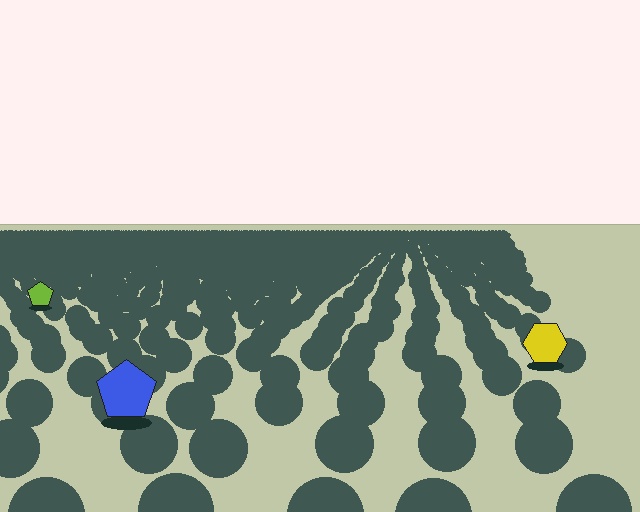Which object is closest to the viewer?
The blue pentagon is closest. The texture marks near it are larger and more spread out.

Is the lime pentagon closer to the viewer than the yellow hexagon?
No. The yellow hexagon is closer — you can tell from the texture gradient: the ground texture is coarser near it.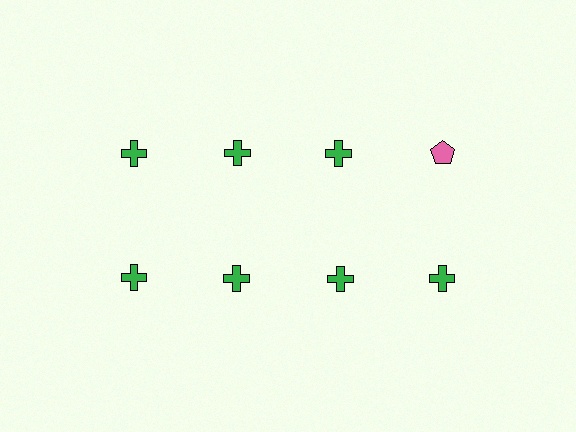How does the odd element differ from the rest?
It differs in both color (pink instead of green) and shape (pentagon instead of cross).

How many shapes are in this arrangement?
There are 8 shapes arranged in a grid pattern.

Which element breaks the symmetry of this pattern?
The pink pentagon in the top row, second from right column breaks the symmetry. All other shapes are green crosses.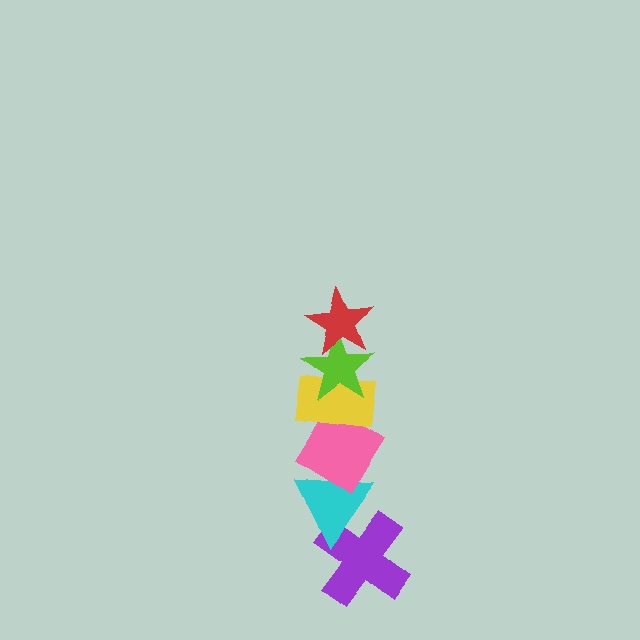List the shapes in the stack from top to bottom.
From top to bottom: the red star, the lime star, the yellow rectangle, the pink diamond, the cyan triangle, the purple cross.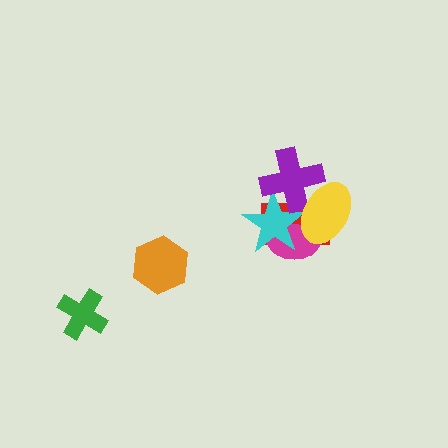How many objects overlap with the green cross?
0 objects overlap with the green cross.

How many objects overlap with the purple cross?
3 objects overlap with the purple cross.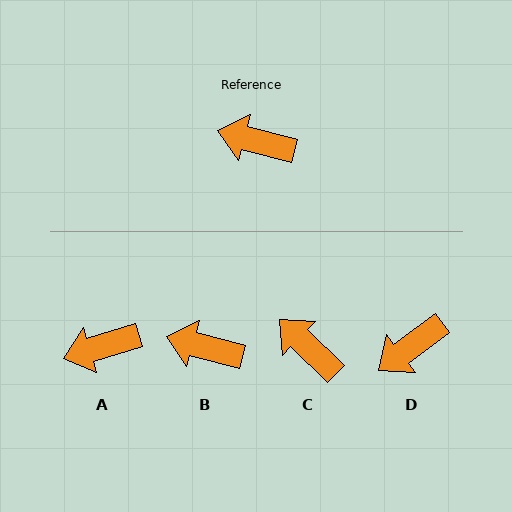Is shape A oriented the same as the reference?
No, it is off by about 32 degrees.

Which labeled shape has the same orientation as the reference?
B.